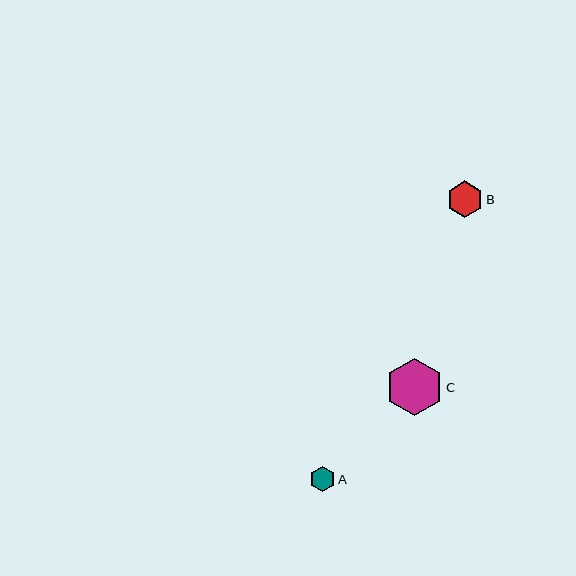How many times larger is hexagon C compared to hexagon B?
Hexagon C is approximately 1.6 times the size of hexagon B.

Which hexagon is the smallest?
Hexagon A is the smallest with a size of approximately 25 pixels.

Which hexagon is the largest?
Hexagon C is the largest with a size of approximately 58 pixels.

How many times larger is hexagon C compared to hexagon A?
Hexagon C is approximately 2.3 times the size of hexagon A.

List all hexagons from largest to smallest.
From largest to smallest: C, B, A.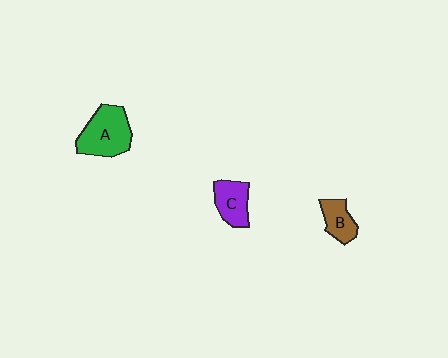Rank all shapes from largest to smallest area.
From largest to smallest: A (green), C (purple), B (brown).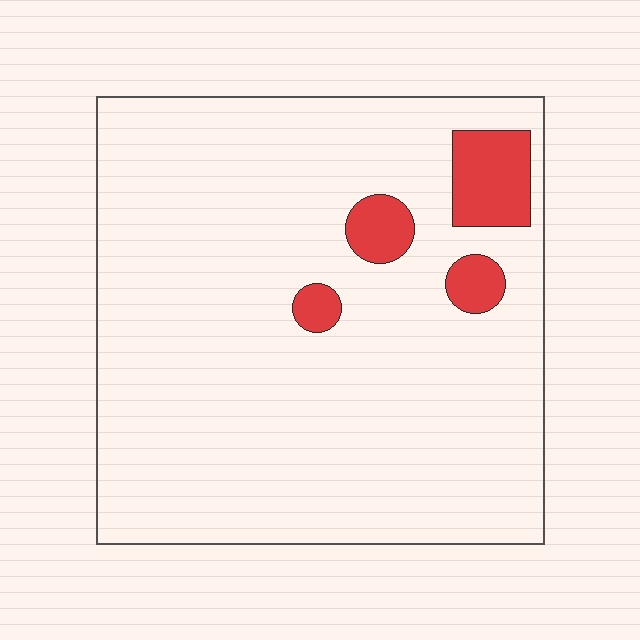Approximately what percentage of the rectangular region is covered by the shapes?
Approximately 10%.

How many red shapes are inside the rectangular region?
4.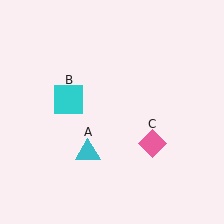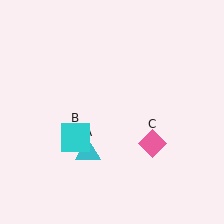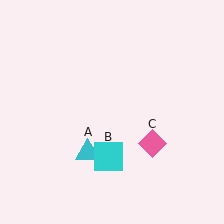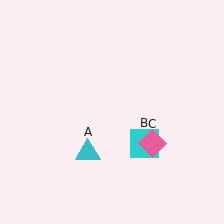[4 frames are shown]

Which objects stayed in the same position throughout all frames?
Cyan triangle (object A) and pink diamond (object C) remained stationary.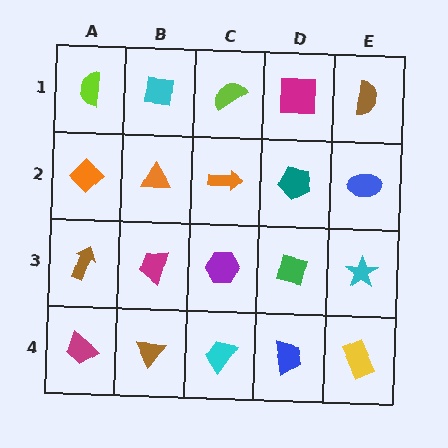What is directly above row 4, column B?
A magenta trapezoid.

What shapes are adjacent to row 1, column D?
A teal pentagon (row 2, column D), a lime semicircle (row 1, column C), a brown semicircle (row 1, column E).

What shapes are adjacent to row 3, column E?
A blue ellipse (row 2, column E), a yellow rectangle (row 4, column E), a green square (row 3, column D).